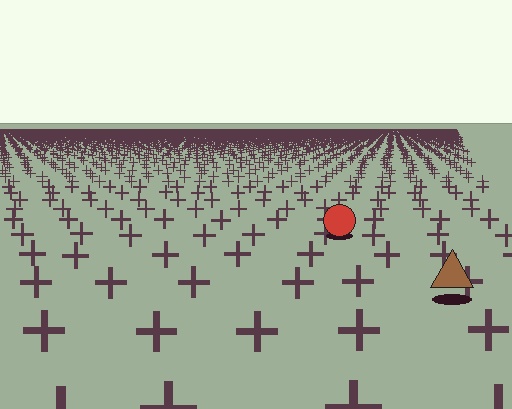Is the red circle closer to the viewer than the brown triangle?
No. The brown triangle is closer — you can tell from the texture gradient: the ground texture is coarser near it.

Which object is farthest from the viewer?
The red circle is farthest from the viewer. It appears smaller and the ground texture around it is denser.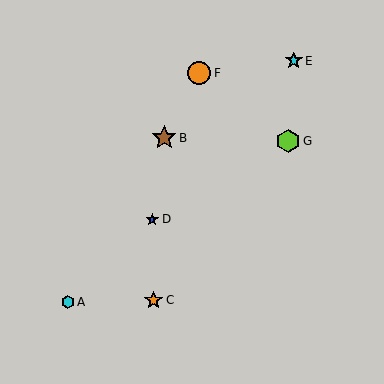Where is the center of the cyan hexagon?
The center of the cyan hexagon is at (68, 302).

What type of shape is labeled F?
Shape F is an orange circle.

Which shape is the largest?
The brown star (labeled B) is the largest.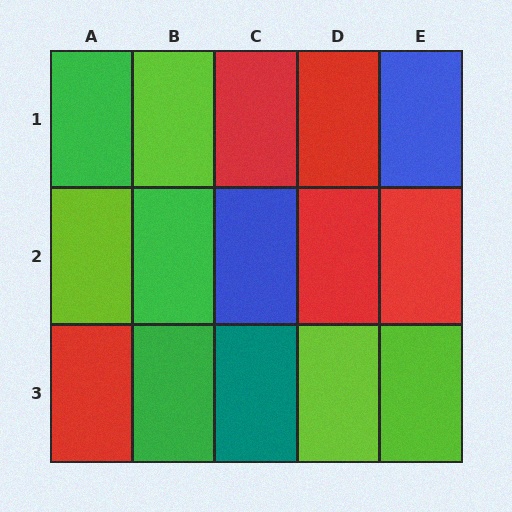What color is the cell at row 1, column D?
Red.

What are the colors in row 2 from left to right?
Lime, green, blue, red, red.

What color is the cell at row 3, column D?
Lime.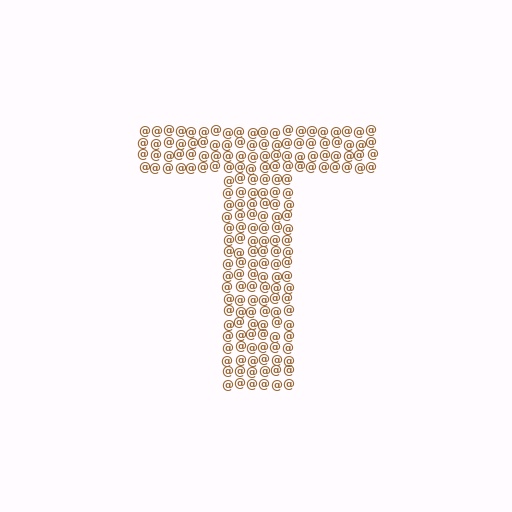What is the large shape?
The large shape is the letter T.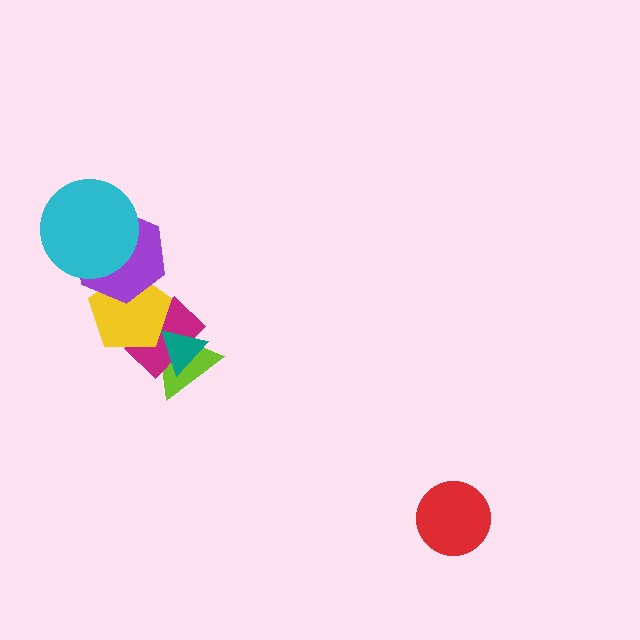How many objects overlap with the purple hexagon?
2 objects overlap with the purple hexagon.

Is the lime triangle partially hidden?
Yes, it is partially covered by another shape.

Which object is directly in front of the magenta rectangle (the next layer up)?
The yellow pentagon is directly in front of the magenta rectangle.